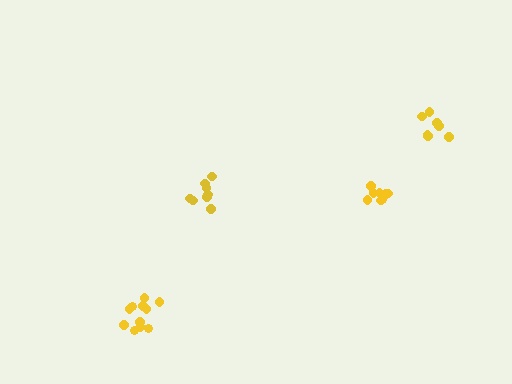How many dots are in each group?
Group 1: 11 dots, Group 2: 8 dots, Group 3: 7 dots, Group 4: 8 dots (34 total).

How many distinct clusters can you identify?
There are 4 distinct clusters.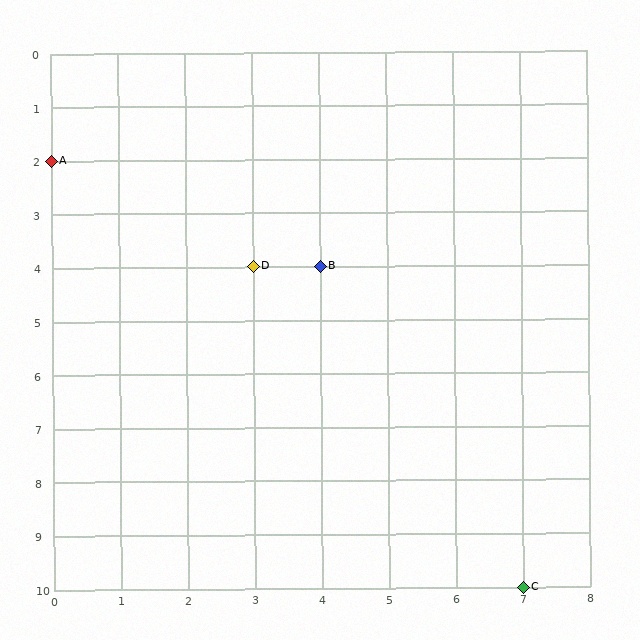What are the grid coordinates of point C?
Point C is at grid coordinates (7, 10).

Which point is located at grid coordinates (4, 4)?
Point B is at (4, 4).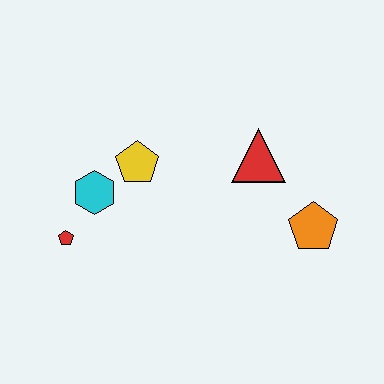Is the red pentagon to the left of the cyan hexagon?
Yes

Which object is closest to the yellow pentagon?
The cyan hexagon is closest to the yellow pentagon.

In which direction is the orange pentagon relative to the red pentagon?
The orange pentagon is to the right of the red pentagon.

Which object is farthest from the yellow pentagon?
The orange pentagon is farthest from the yellow pentagon.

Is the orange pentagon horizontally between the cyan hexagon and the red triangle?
No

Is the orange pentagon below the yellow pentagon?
Yes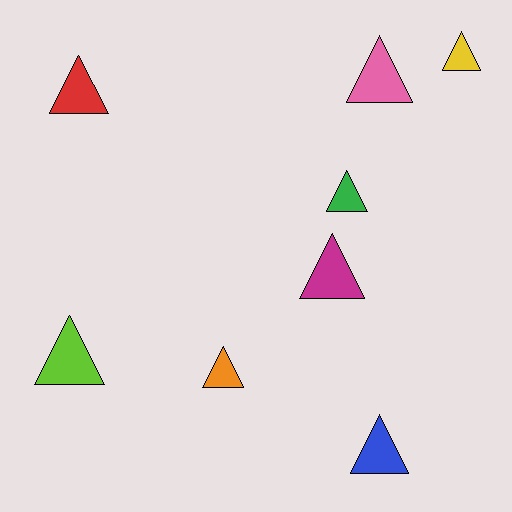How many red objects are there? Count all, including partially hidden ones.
There is 1 red object.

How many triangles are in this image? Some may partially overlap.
There are 8 triangles.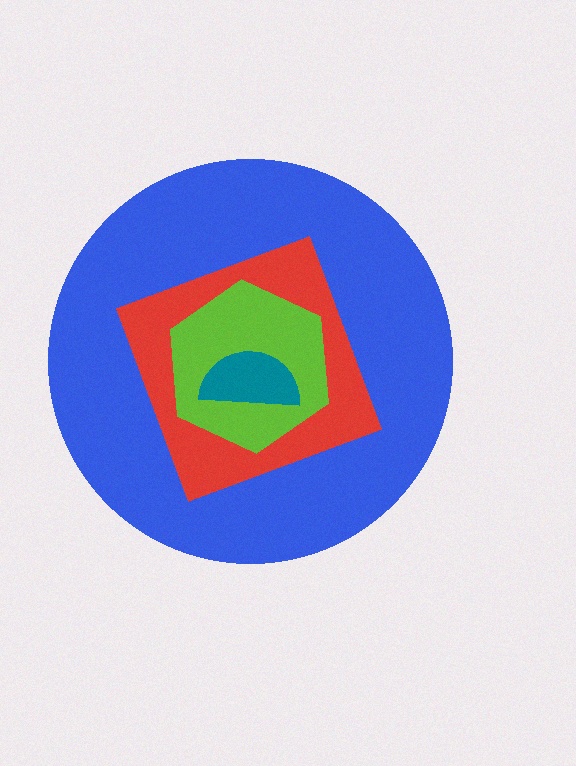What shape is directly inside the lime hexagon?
The teal semicircle.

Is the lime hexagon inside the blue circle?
Yes.